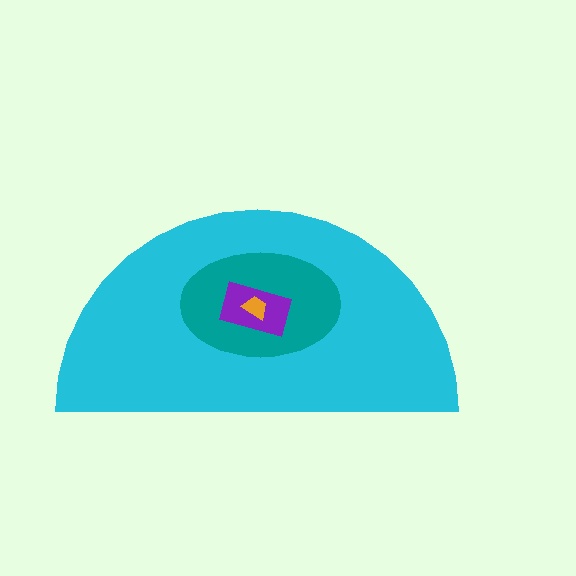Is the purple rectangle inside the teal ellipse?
Yes.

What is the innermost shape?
The orange trapezoid.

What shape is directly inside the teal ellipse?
The purple rectangle.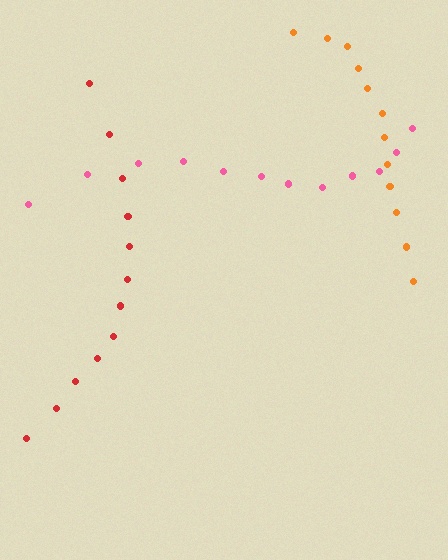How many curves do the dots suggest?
There are 3 distinct paths.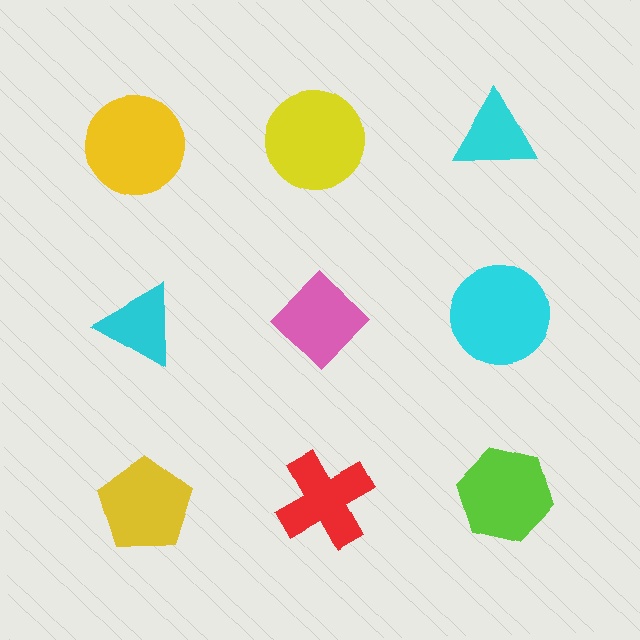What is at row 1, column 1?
A yellow circle.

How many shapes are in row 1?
3 shapes.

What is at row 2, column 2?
A pink diamond.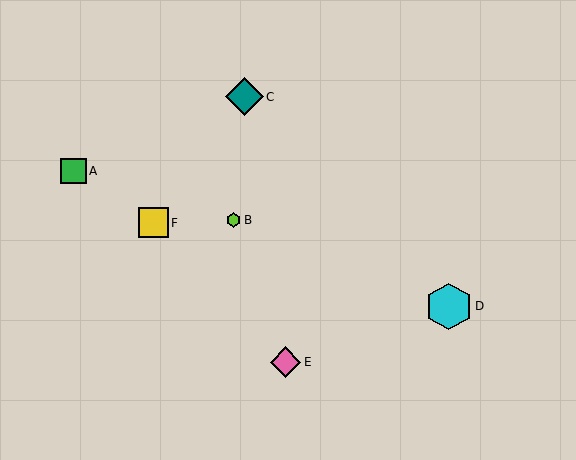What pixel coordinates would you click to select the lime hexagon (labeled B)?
Click at (234, 220) to select the lime hexagon B.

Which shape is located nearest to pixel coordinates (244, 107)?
The teal diamond (labeled C) at (244, 97) is nearest to that location.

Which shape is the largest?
The cyan hexagon (labeled D) is the largest.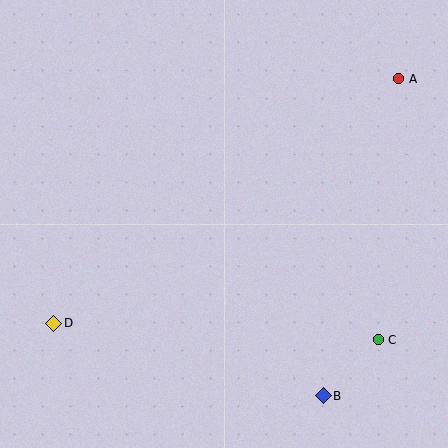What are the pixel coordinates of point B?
Point B is at (323, 396).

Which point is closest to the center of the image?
Point C at (378, 340) is closest to the center.